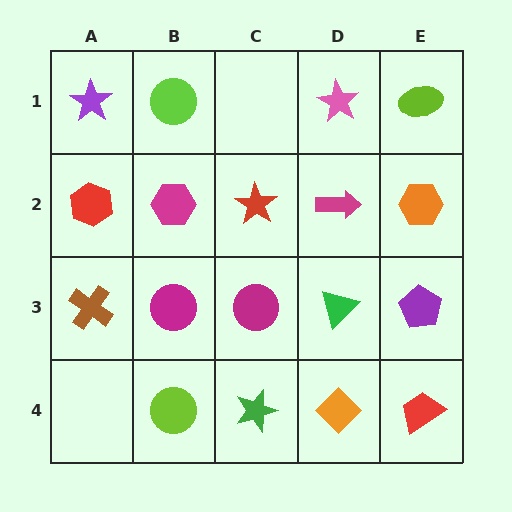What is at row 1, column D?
A pink star.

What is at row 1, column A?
A purple star.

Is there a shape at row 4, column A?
No, that cell is empty.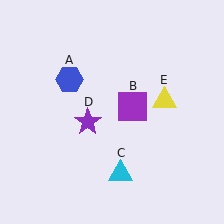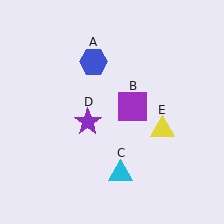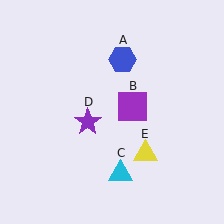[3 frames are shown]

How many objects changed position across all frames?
2 objects changed position: blue hexagon (object A), yellow triangle (object E).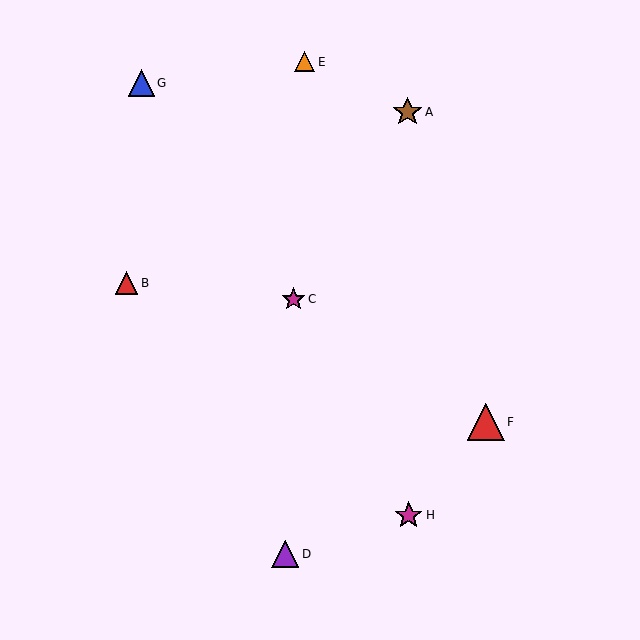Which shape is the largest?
The red triangle (labeled F) is the largest.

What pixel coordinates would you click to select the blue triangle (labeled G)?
Click at (141, 83) to select the blue triangle G.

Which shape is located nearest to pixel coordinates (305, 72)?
The orange triangle (labeled E) at (304, 62) is nearest to that location.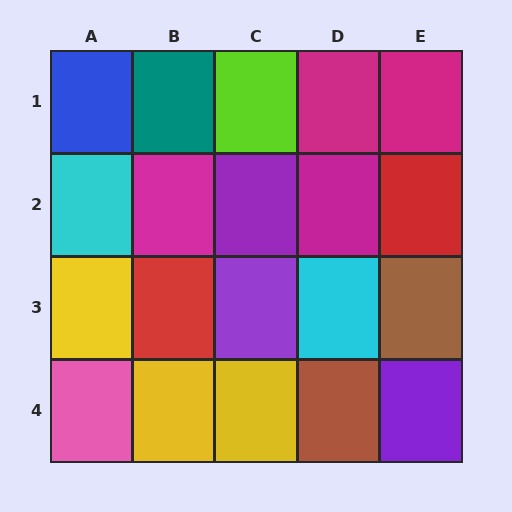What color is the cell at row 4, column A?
Pink.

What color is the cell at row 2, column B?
Magenta.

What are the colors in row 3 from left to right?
Yellow, red, purple, cyan, brown.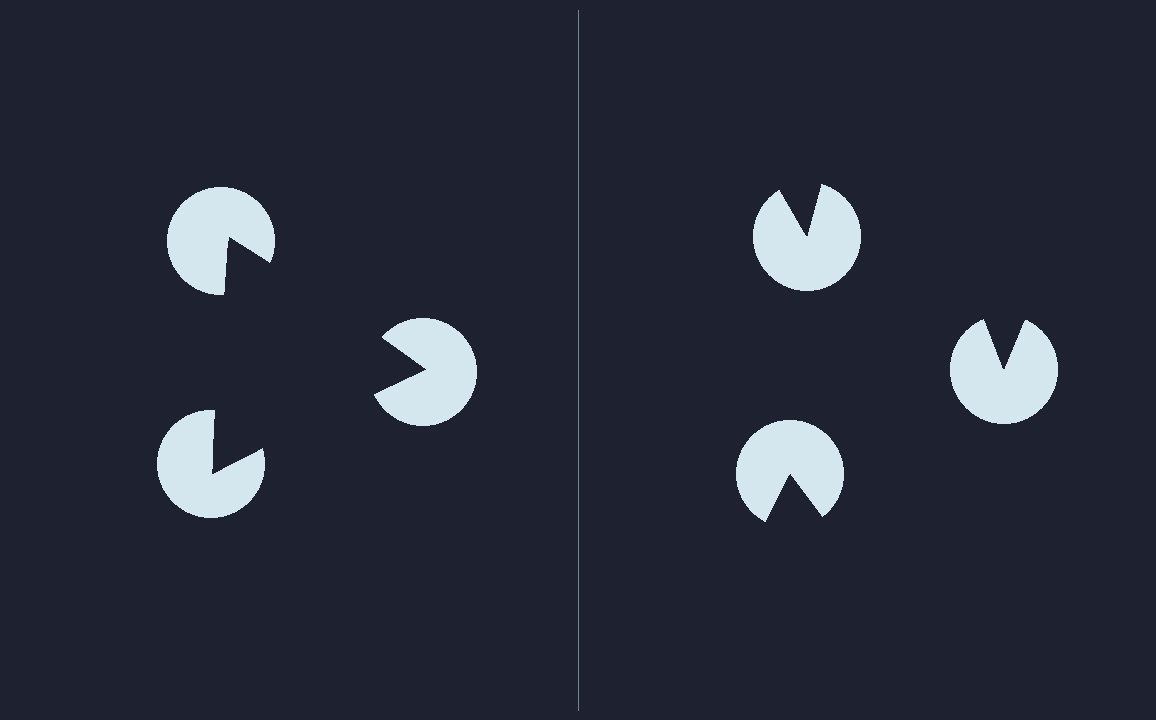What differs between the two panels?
The pac-man discs are positioned identically on both sides; only the wedge orientations differ. On the left they align to a triangle; on the right they are misaligned.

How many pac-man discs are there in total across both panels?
6 — 3 on each side.